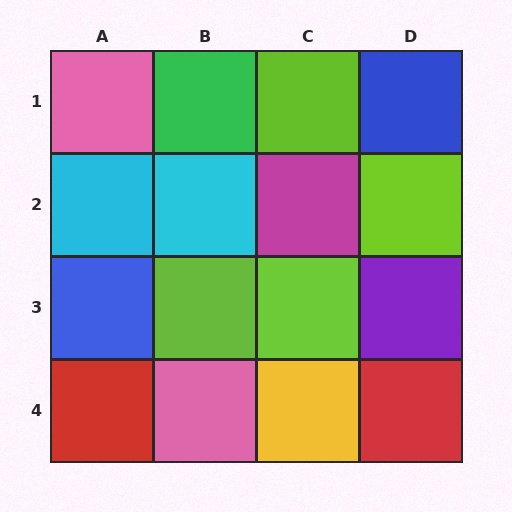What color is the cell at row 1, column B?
Green.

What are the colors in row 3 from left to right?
Blue, lime, lime, purple.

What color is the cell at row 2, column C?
Magenta.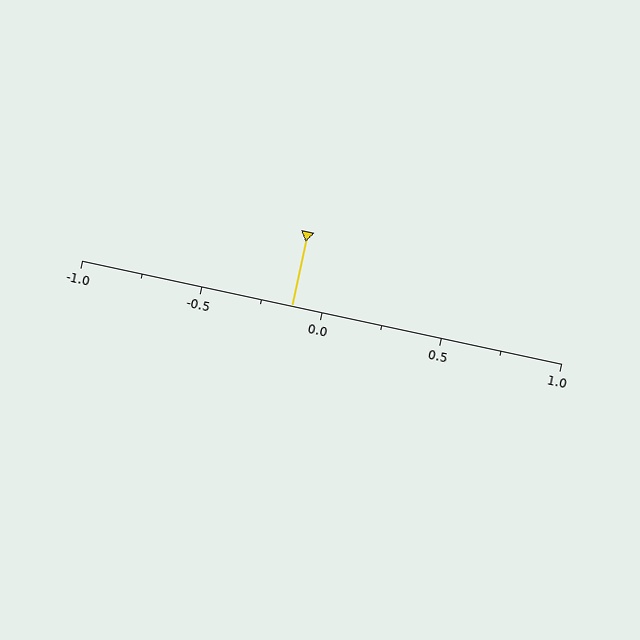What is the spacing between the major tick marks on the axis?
The major ticks are spaced 0.5 apart.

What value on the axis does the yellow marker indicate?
The marker indicates approximately -0.12.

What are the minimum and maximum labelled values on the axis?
The axis runs from -1.0 to 1.0.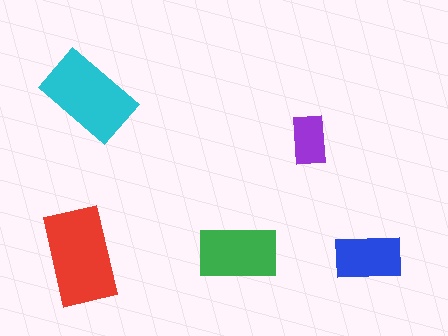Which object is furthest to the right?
The blue rectangle is rightmost.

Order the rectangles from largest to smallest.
the red one, the cyan one, the green one, the blue one, the purple one.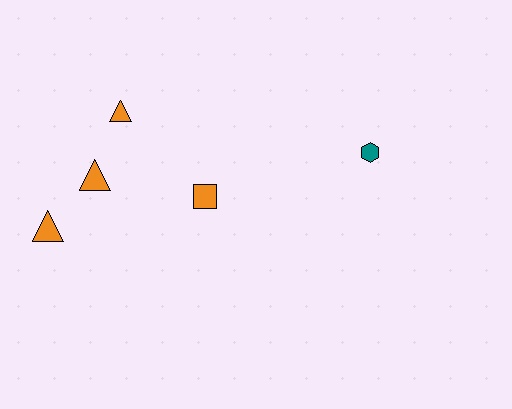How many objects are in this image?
There are 5 objects.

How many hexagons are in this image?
There is 1 hexagon.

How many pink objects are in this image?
There are no pink objects.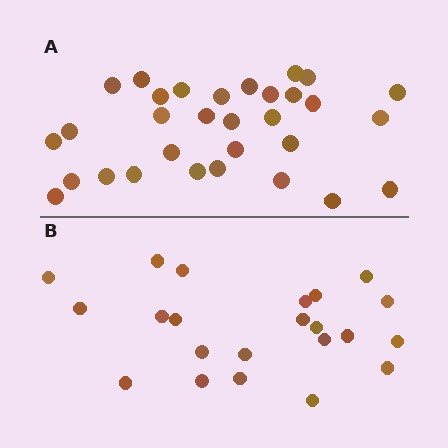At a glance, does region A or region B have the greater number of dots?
Region A (the top region) has more dots.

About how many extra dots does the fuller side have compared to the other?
Region A has roughly 8 or so more dots than region B.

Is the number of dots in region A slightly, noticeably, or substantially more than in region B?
Region A has noticeably more, but not dramatically so. The ratio is roughly 1.4 to 1.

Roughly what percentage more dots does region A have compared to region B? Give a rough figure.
About 40% more.